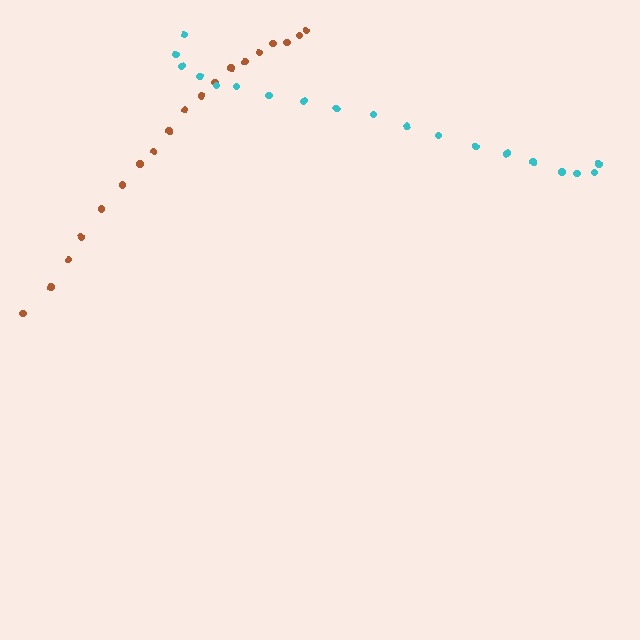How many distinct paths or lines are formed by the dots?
There are 2 distinct paths.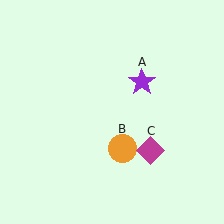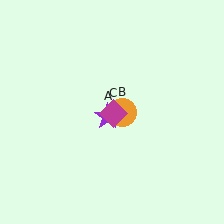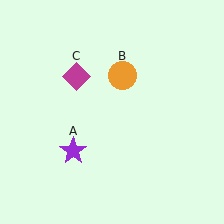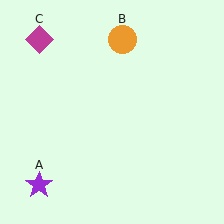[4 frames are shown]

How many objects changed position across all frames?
3 objects changed position: purple star (object A), orange circle (object B), magenta diamond (object C).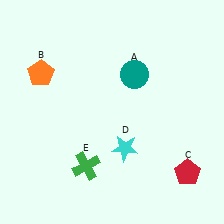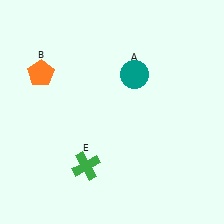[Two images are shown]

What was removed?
The cyan star (D), the red pentagon (C) were removed in Image 2.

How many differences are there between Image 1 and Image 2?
There are 2 differences between the two images.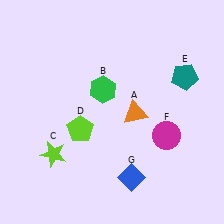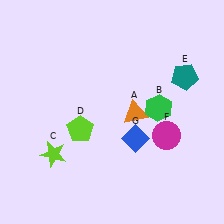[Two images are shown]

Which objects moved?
The objects that moved are: the green hexagon (B), the blue diamond (G).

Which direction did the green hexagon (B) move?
The green hexagon (B) moved right.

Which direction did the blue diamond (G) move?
The blue diamond (G) moved up.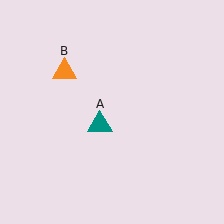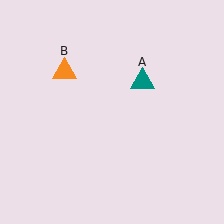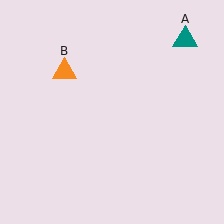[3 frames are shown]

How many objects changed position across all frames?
1 object changed position: teal triangle (object A).